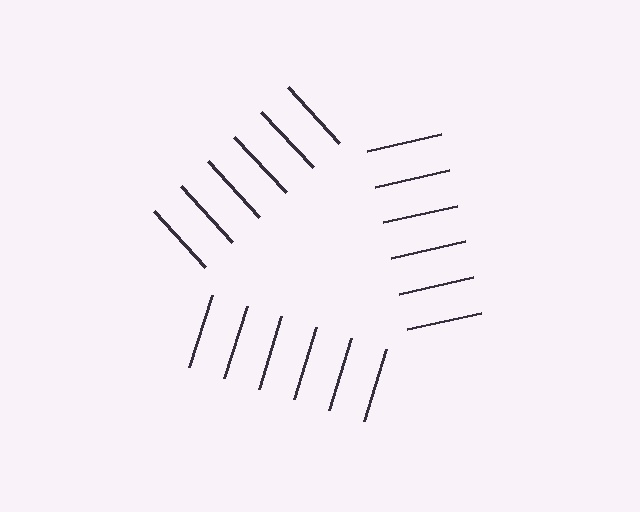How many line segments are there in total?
18 — 6 along each of the 3 edges.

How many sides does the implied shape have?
3 sides — the line-ends trace a triangle.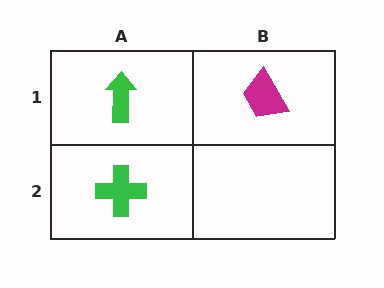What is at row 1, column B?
A magenta trapezoid.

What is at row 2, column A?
A green cross.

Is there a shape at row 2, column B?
No, that cell is empty.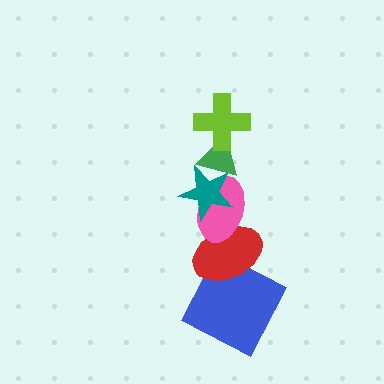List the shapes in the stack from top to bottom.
From top to bottom: the lime cross, the green triangle, the teal star, the pink ellipse, the red ellipse, the blue square.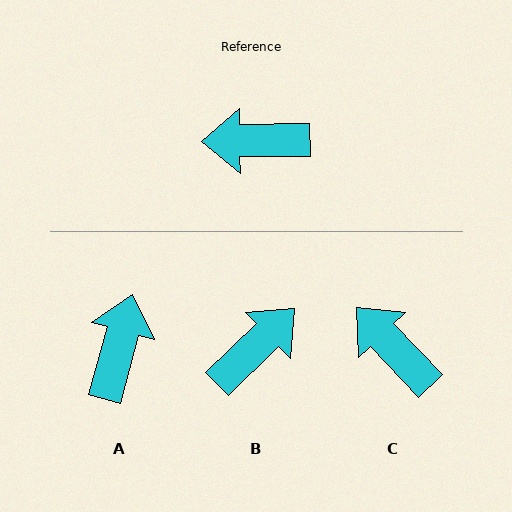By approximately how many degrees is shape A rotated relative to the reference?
Approximately 106 degrees clockwise.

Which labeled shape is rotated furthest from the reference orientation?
B, about 136 degrees away.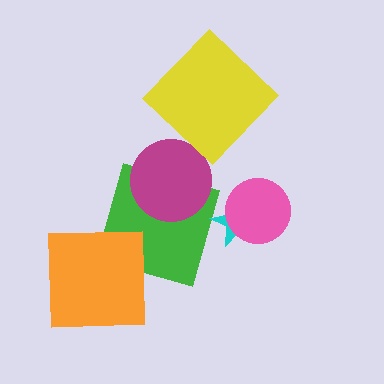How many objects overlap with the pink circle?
1 object overlaps with the pink circle.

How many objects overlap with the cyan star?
1 object overlaps with the cyan star.